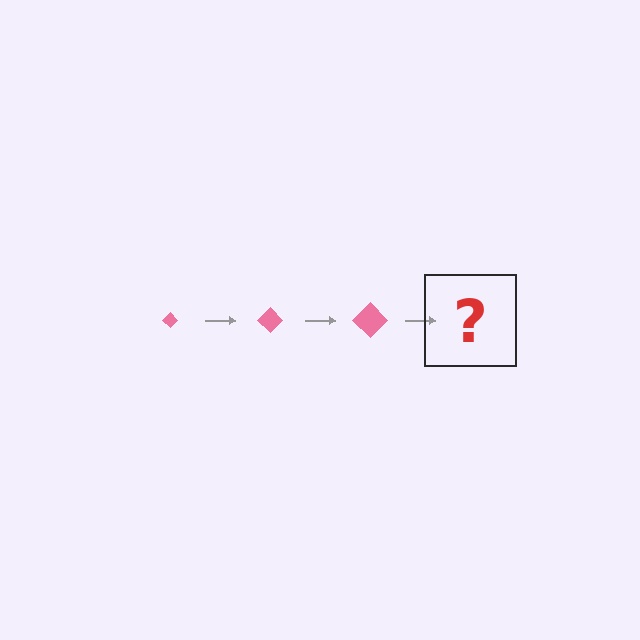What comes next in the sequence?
The next element should be a pink diamond, larger than the previous one.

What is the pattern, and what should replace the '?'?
The pattern is that the diamond gets progressively larger each step. The '?' should be a pink diamond, larger than the previous one.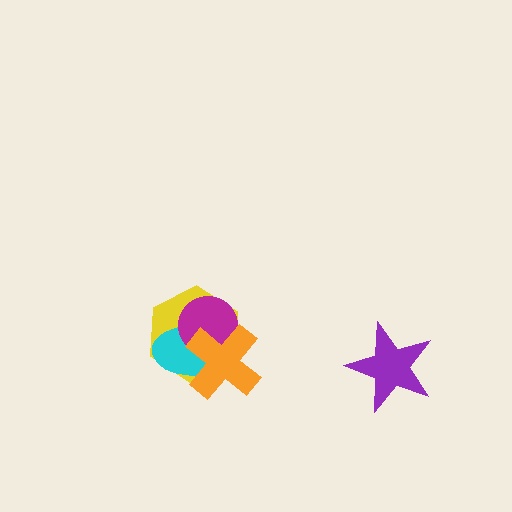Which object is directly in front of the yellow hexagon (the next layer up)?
The cyan ellipse is directly in front of the yellow hexagon.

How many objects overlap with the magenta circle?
3 objects overlap with the magenta circle.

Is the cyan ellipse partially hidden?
Yes, it is partially covered by another shape.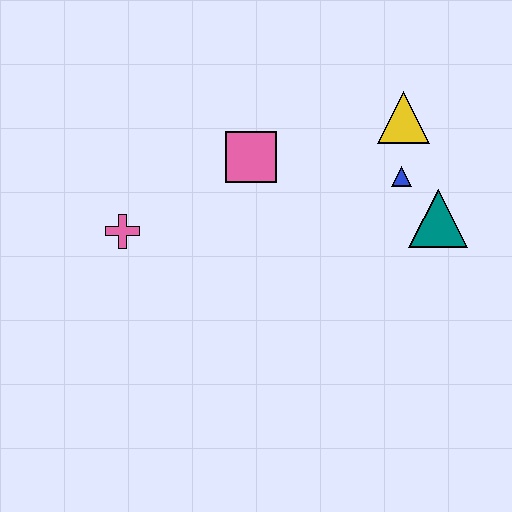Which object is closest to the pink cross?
The pink square is closest to the pink cross.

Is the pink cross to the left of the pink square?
Yes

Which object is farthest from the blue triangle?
The pink cross is farthest from the blue triangle.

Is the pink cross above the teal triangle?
No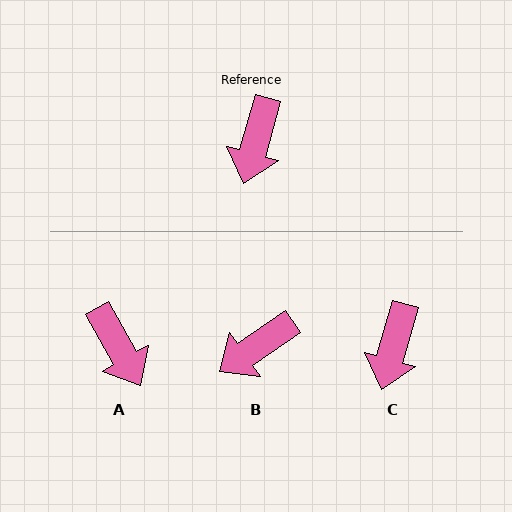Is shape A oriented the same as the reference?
No, it is off by about 46 degrees.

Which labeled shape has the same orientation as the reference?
C.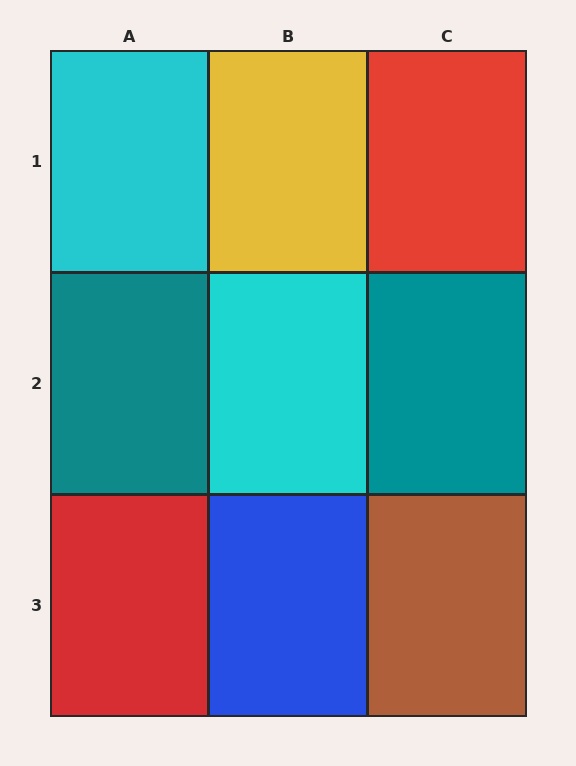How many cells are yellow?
1 cell is yellow.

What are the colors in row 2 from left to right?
Teal, cyan, teal.